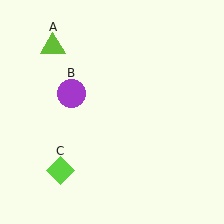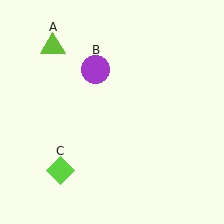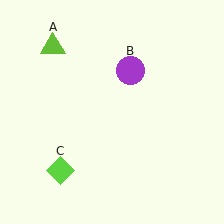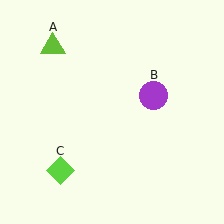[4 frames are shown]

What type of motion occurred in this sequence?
The purple circle (object B) rotated clockwise around the center of the scene.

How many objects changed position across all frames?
1 object changed position: purple circle (object B).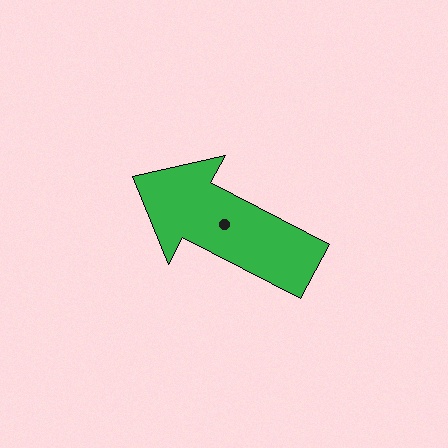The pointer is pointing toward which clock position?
Roughly 10 o'clock.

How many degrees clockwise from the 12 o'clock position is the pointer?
Approximately 298 degrees.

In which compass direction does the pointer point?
Northwest.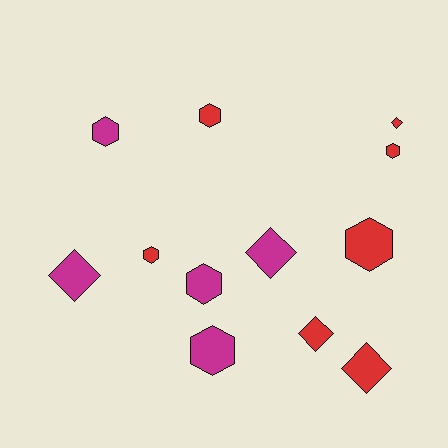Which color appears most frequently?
Red, with 7 objects.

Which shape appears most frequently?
Hexagon, with 7 objects.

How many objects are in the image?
There are 12 objects.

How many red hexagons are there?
There are 4 red hexagons.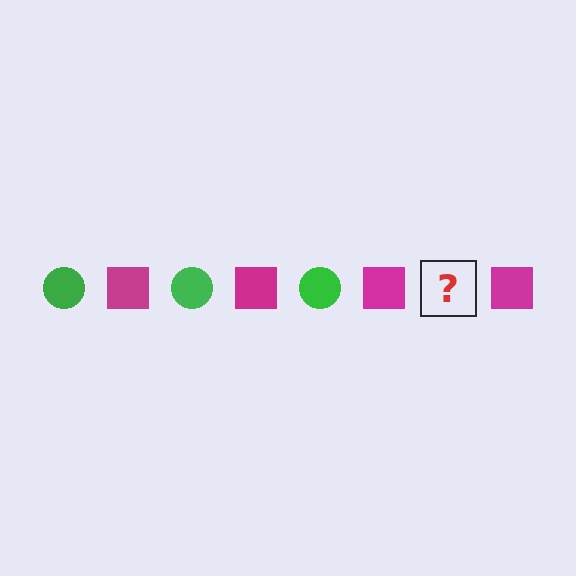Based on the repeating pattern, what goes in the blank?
The blank should be a green circle.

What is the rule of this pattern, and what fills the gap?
The rule is that the pattern alternates between green circle and magenta square. The gap should be filled with a green circle.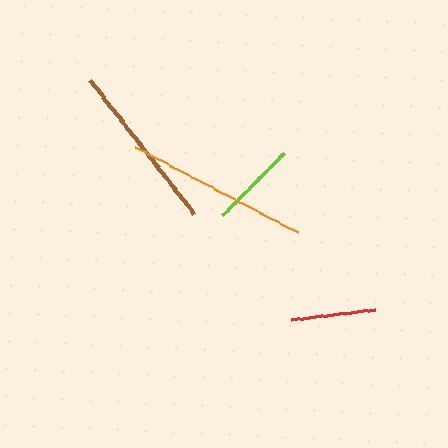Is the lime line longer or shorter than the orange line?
The orange line is longer than the lime line.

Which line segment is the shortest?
The red line is the shortest at approximately 85 pixels.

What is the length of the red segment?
The red segment is approximately 85 pixels long.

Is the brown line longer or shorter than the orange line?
The orange line is longer than the brown line.